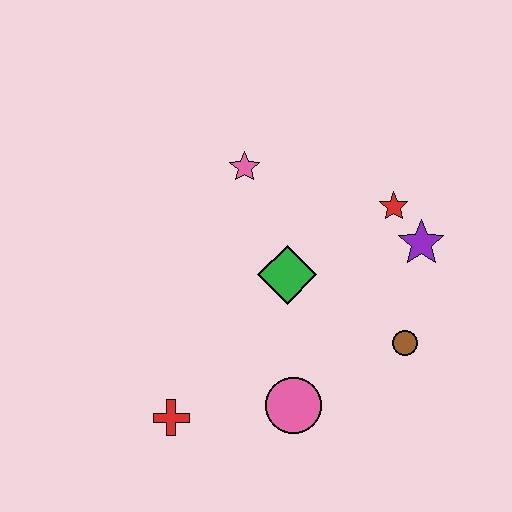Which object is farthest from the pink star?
The red cross is farthest from the pink star.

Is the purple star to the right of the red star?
Yes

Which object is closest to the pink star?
The green diamond is closest to the pink star.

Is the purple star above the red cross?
Yes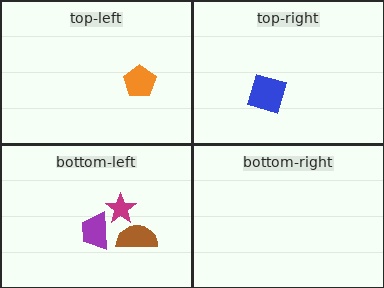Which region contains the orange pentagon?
The top-left region.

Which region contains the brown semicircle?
The bottom-left region.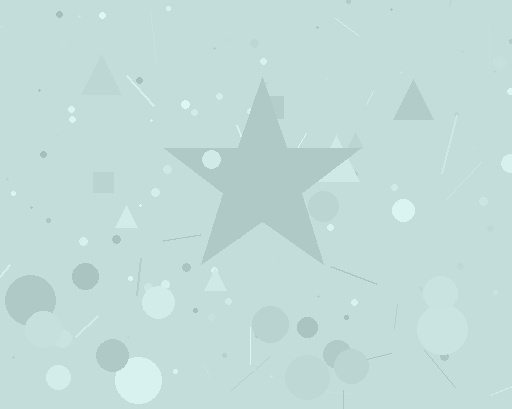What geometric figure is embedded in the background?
A star is embedded in the background.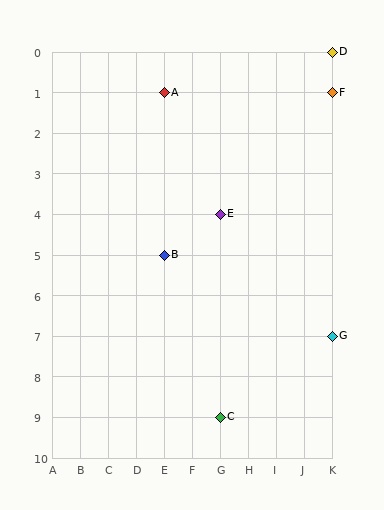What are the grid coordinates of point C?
Point C is at grid coordinates (G, 9).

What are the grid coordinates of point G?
Point G is at grid coordinates (K, 7).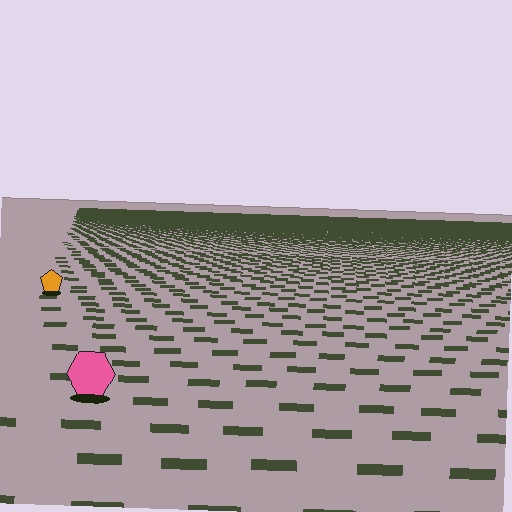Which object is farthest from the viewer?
The orange pentagon is farthest from the viewer. It appears smaller and the ground texture around it is denser.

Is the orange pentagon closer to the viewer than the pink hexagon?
No. The pink hexagon is closer — you can tell from the texture gradient: the ground texture is coarser near it.